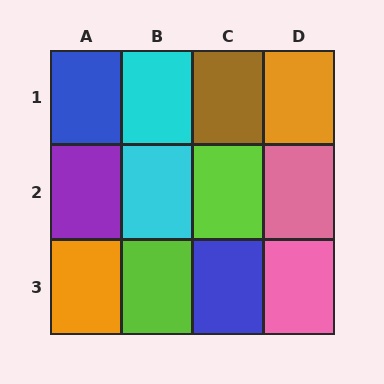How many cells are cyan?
2 cells are cyan.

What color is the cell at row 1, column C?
Brown.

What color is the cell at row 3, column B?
Lime.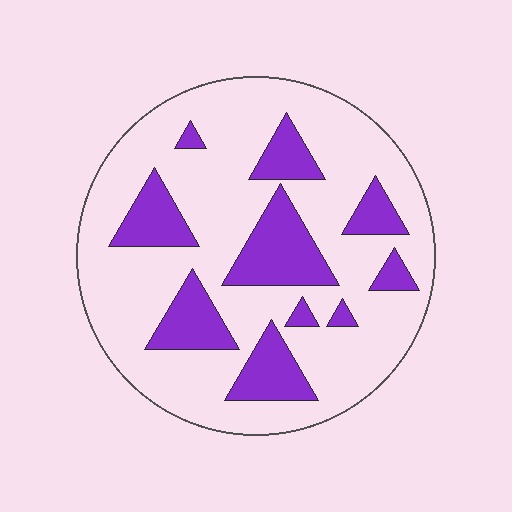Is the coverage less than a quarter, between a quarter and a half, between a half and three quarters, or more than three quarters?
Less than a quarter.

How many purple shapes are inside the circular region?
10.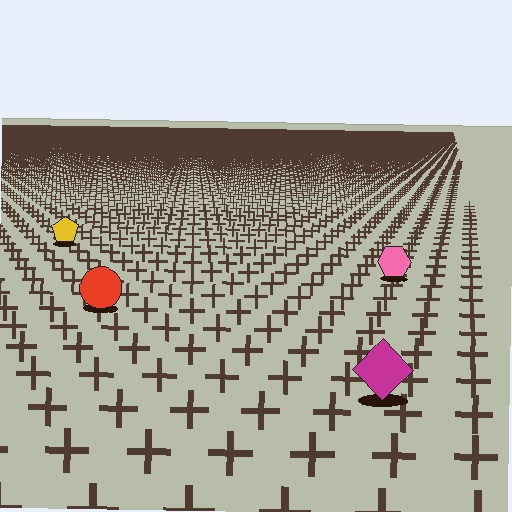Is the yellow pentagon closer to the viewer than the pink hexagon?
No. The pink hexagon is closer — you can tell from the texture gradient: the ground texture is coarser near it.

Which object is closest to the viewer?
The magenta diamond is closest. The texture marks near it are larger and more spread out.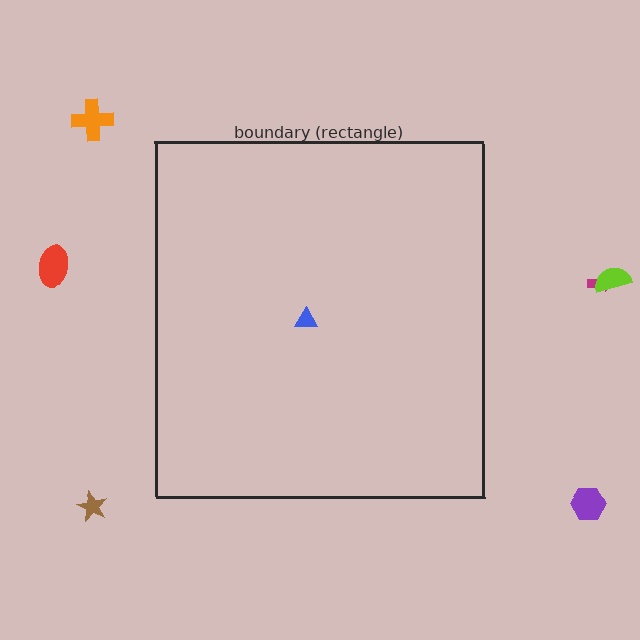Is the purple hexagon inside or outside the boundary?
Outside.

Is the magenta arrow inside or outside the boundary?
Outside.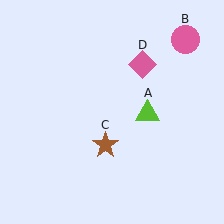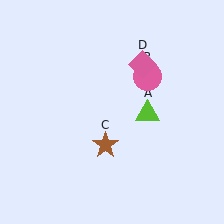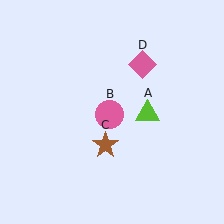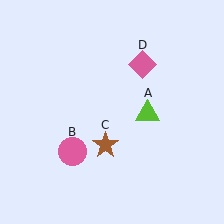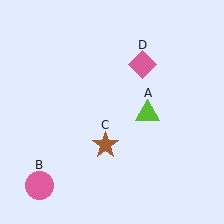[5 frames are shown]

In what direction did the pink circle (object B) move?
The pink circle (object B) moved down and to the left.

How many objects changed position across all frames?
1 object changed position: pink circle (object B).